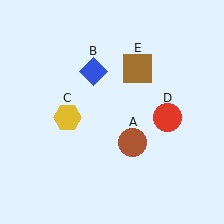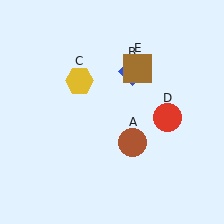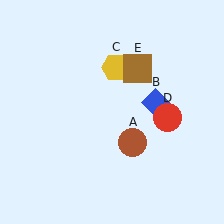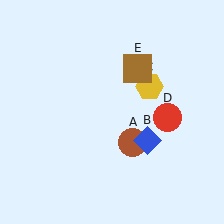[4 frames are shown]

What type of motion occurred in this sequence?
The blue diamond (object B), yellow hexagon (object C) rotated clockwise around the center of the scene.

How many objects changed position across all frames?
2 objects changed position: blue diamond (object B), yellow hexagon (object C).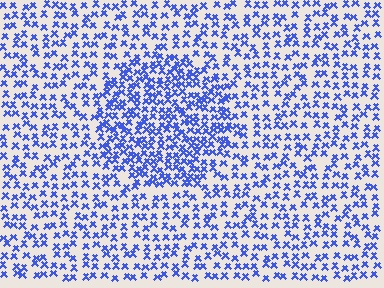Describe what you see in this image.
The image contains small blue elements arranged at two different densities. A circle-shaped region is visible where the elements are more densely packed than the surrounding area.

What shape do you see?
I see a circle.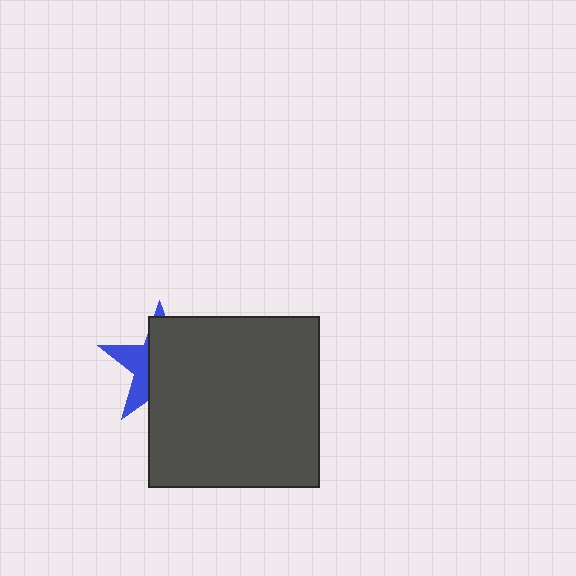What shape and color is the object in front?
The object in front is a dark gray square.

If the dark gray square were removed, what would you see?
You would see the complete blue star.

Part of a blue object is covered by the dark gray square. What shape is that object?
It is a star.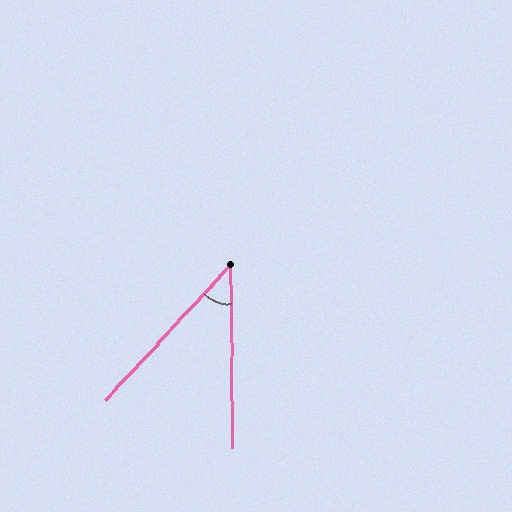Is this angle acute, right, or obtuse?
It is acute.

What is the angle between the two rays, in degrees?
Approximately 43 degrees.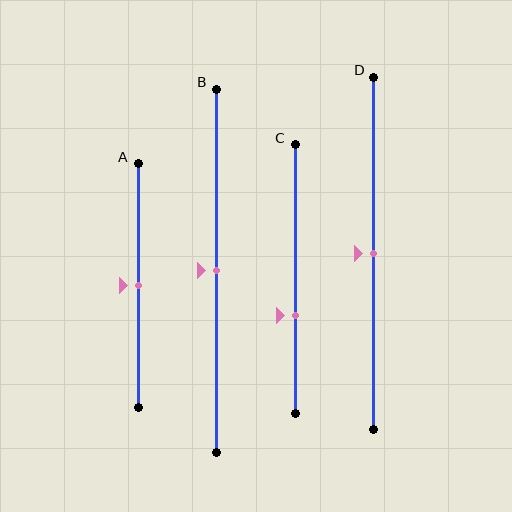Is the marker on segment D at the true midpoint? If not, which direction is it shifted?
Yes, the marker on segment D is at the true midpoint.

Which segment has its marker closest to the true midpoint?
Segment A has its marker closest to the true midpoint.